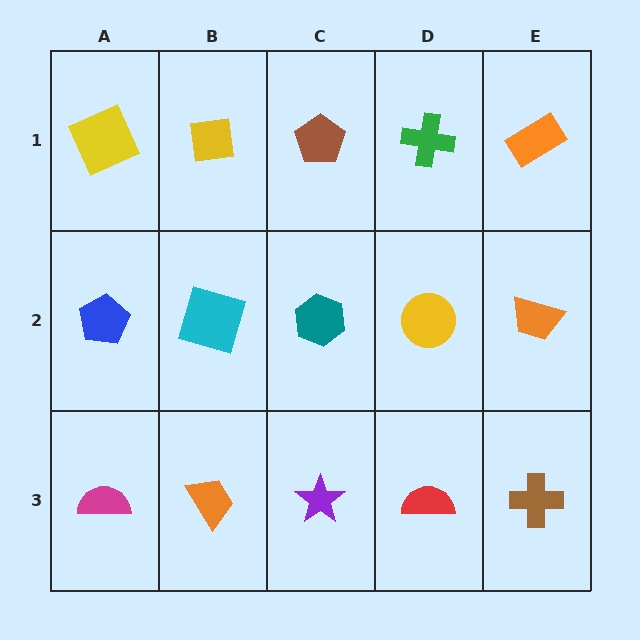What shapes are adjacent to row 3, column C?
A teal hexagon (row 2, column C), an orange trapezoid (row 3, column B), a red semicircle (row 3, column D).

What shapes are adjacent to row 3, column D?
A yellow circle (row 2, column D), a purple star (row 3, column C), a brown cross (row 3, column E).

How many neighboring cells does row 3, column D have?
3.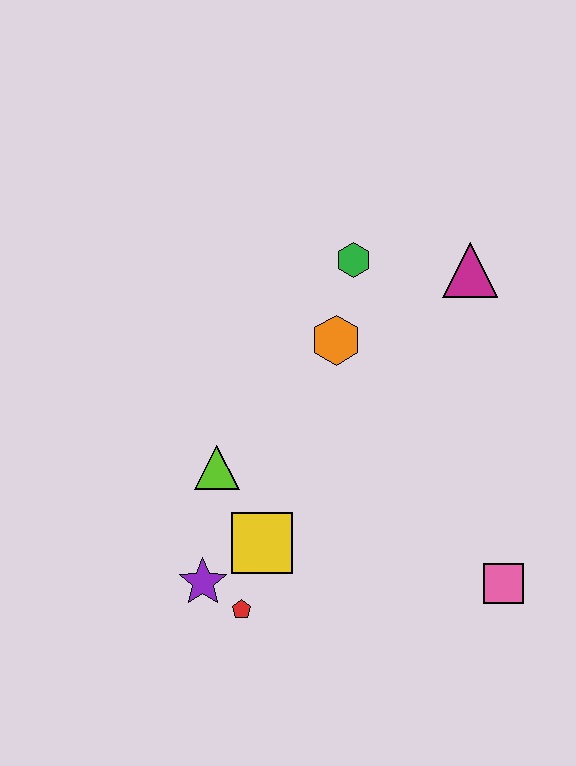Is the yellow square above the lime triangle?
No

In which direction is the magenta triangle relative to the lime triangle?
The magenta triangle is to the right of the lime triangle.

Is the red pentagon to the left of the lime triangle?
No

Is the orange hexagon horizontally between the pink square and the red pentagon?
Yes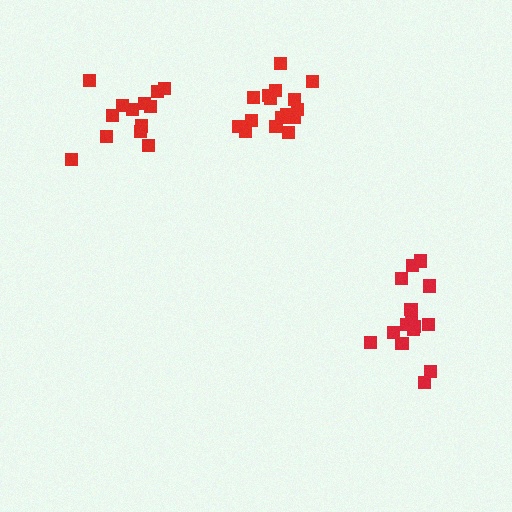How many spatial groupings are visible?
There are 3 spatial groupings.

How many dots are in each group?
Group 1: 15 dots, Group 2: 16 dots, Group 3: 13 dots (44 total).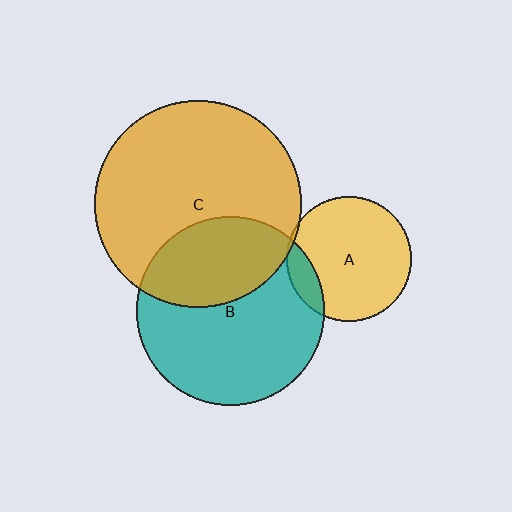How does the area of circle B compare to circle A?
Approximately 2.3 times.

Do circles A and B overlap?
Yes.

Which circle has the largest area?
Circle C (orange).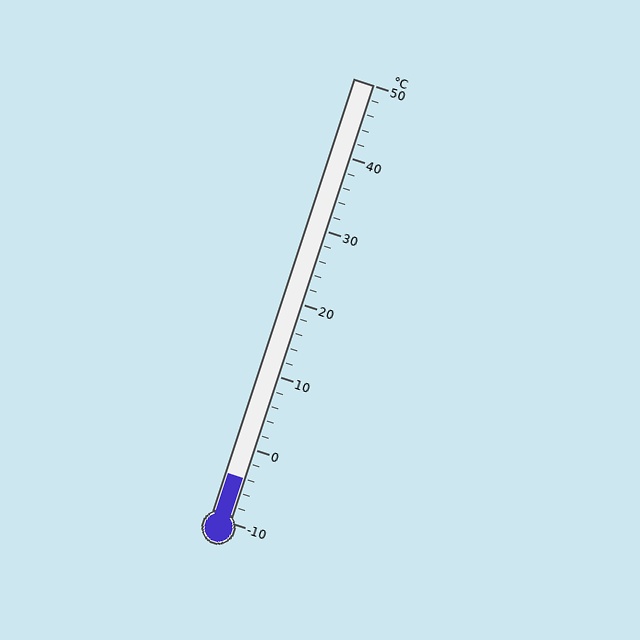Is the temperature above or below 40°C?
The temperature is below 40°C.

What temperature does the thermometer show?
The thermometer shows approximately -4°C.